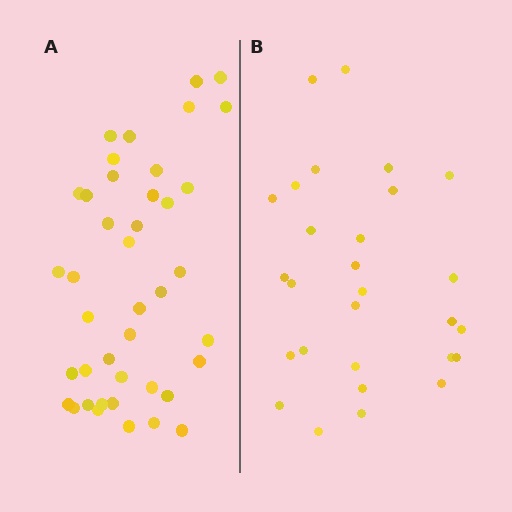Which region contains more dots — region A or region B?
Region A (the left region) has more dots.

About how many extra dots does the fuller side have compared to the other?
Region A has approximately 15 more dots than region B.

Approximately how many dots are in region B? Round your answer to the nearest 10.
About 30 dots. (The exact count is 28, which rounds to 30.)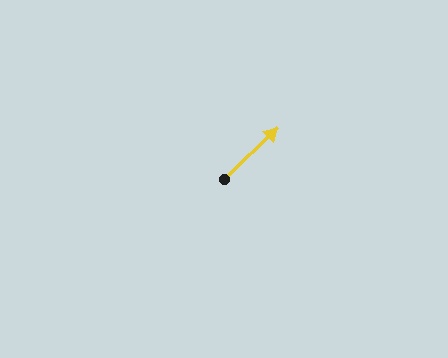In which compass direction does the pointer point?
Northeast.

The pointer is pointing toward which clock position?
Roughly 2 o'clock.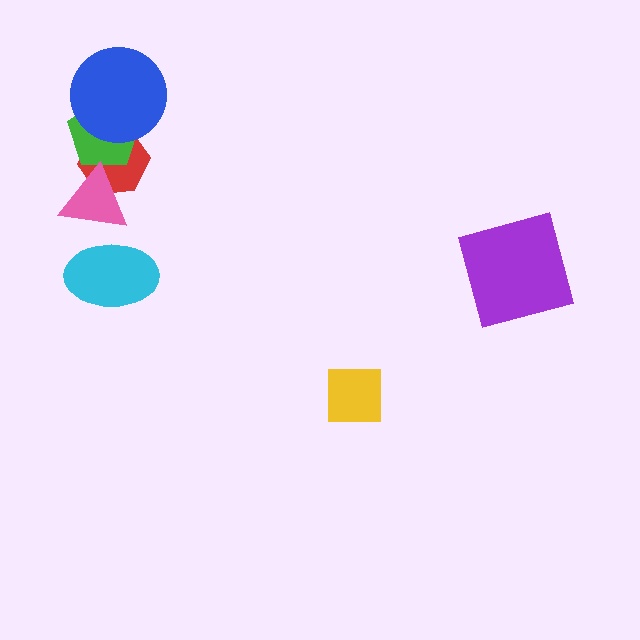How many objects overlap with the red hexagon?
3 objects overlap with the red hexagon.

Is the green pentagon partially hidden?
Yes, it is partially covered by another shape.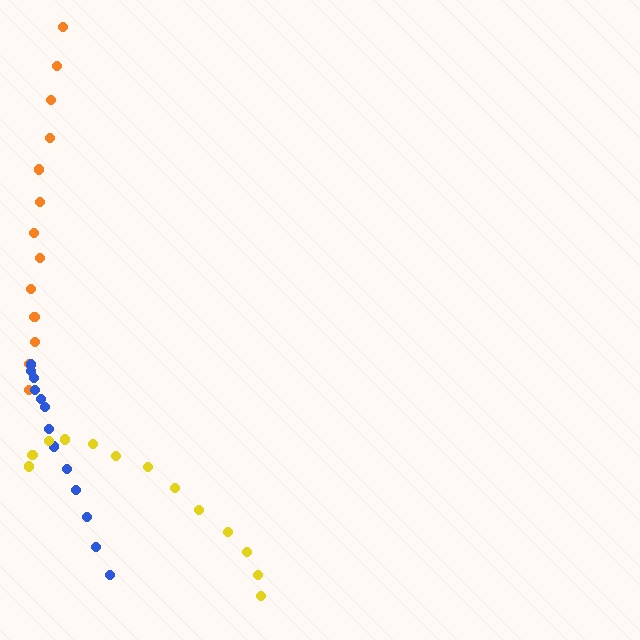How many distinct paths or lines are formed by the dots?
There are 3 distinct paths.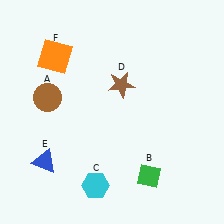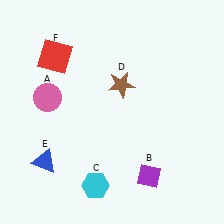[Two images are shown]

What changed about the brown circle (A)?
In Image 1, A is brown. In Image 2, it changed to pink.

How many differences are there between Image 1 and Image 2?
There are 3 differences between the two images.